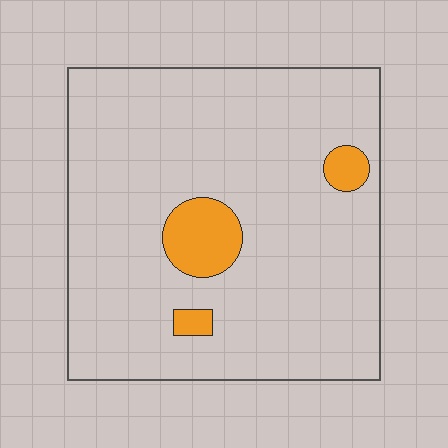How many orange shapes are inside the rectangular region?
3.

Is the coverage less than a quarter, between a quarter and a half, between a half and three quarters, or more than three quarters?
Less than a quarter.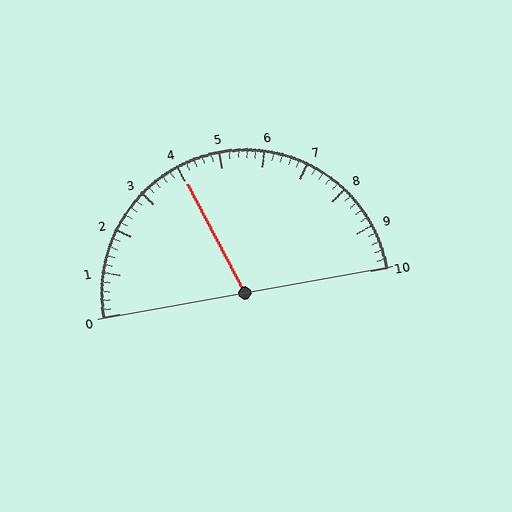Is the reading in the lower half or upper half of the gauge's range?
The reading is in the lower half of the range (0 to 10).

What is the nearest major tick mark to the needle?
The nearest major tick mark is 4.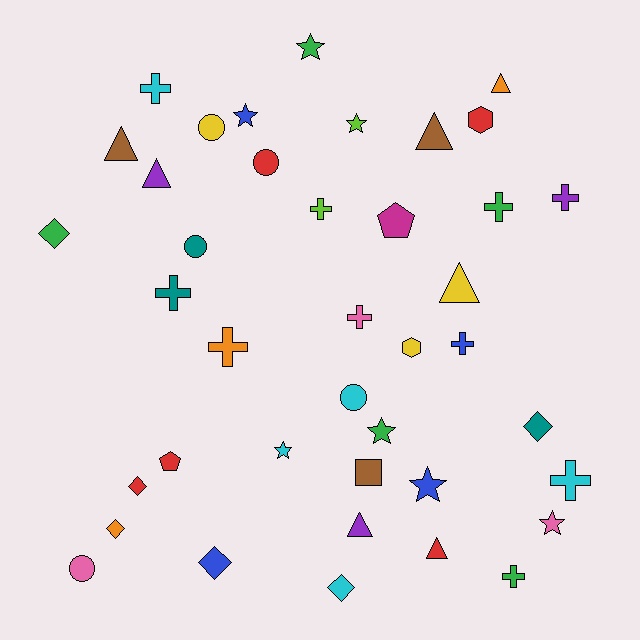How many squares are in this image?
There is 1 square.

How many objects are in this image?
There are 40 objects.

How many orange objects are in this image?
There are 3 orange objects.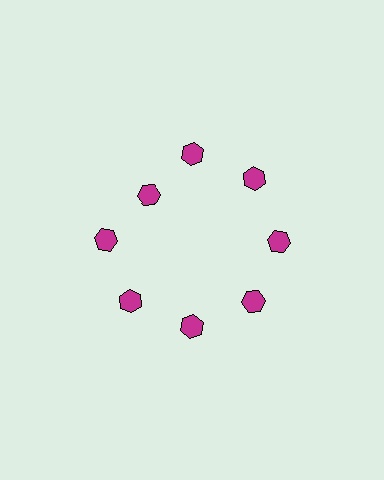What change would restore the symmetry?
The symmetry would be restored by moving it outward, back onto the ring so that all 8 hexagons sit at equal angles and equal distance from the center.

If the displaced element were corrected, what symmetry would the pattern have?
It would have 8-fold rotational symmetry — the pattern would map onto itself every 45 degrees.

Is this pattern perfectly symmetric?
No. The 8 magenta hexagons are arranged in a ring, but one element near the 10 o'clock position is pulled inward toward the center, breaking the 8-fold rotational symmetry.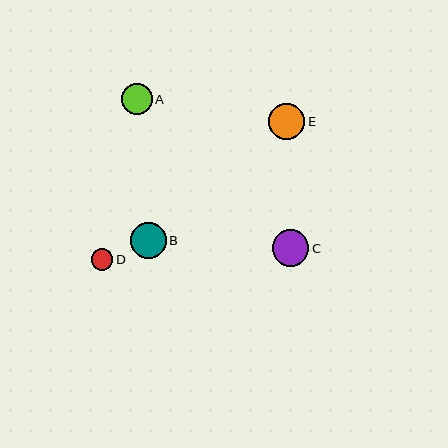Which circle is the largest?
Circle C is the largest with a size of approximately 36 pixels.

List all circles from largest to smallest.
From largest to smallest: C, E, B, A, D.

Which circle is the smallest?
Circle D is the smallest with a size of approximately 22 pixels.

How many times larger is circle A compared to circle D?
Circle A is approximately 1.4 times the size of circle D.